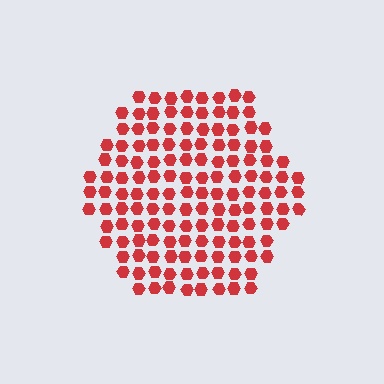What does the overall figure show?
The overall figure shows a hexagon.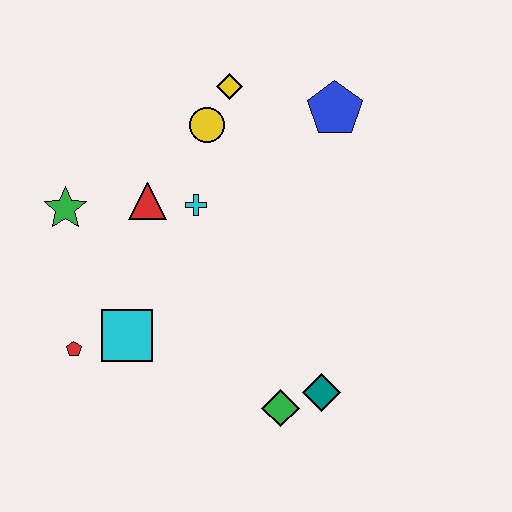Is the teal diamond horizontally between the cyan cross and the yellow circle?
No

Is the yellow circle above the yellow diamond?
No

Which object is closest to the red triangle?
The cyan cross is closest to the red triangle.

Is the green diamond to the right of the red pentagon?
Yes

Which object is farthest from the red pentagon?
The blue pentagon is farthest from the red pentagon.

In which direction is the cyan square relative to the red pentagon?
The cyan square is to the right of the red pentagon.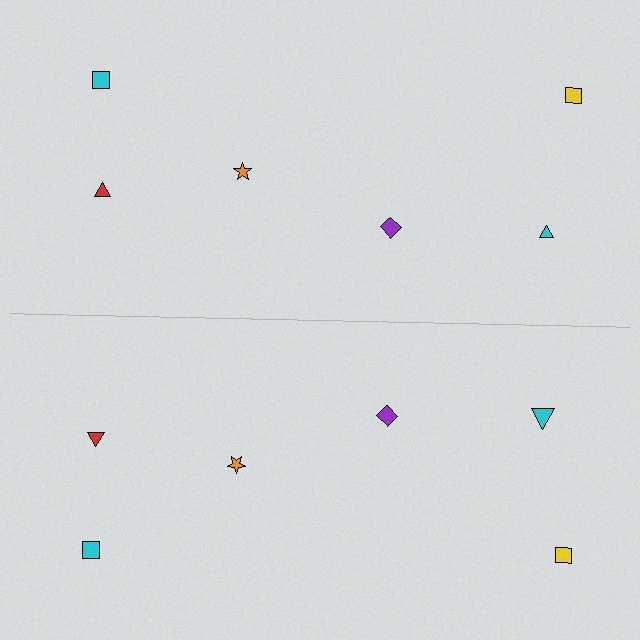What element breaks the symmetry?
The cyan triangle on the bottom side has a different size than its mirror counterpart.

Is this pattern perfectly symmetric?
No, the pattern is not perfectly symmetric. The cyan triangle on the bottom side has a different size than its mirror counterpart.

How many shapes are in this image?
There are 12 shapes in this image.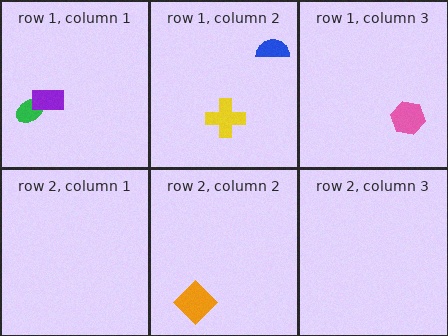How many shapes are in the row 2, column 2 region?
1.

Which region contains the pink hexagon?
The row 1, column 3 region.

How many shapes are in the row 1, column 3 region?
1.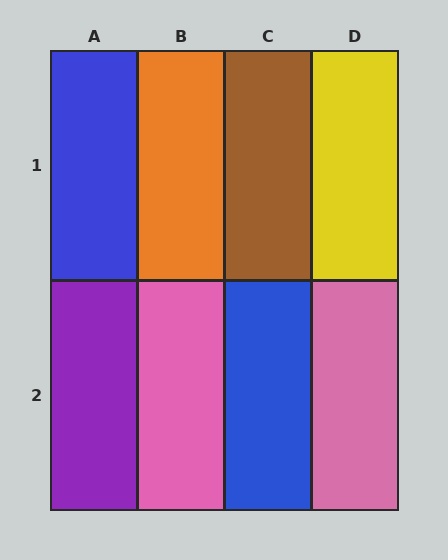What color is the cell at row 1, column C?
Brown.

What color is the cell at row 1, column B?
Orange.